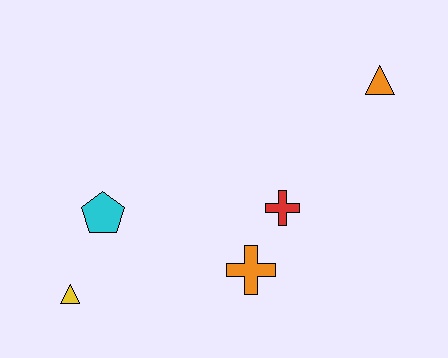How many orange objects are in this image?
There are 2 orange objects.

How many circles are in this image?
There are no circles.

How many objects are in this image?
There are 5 objects.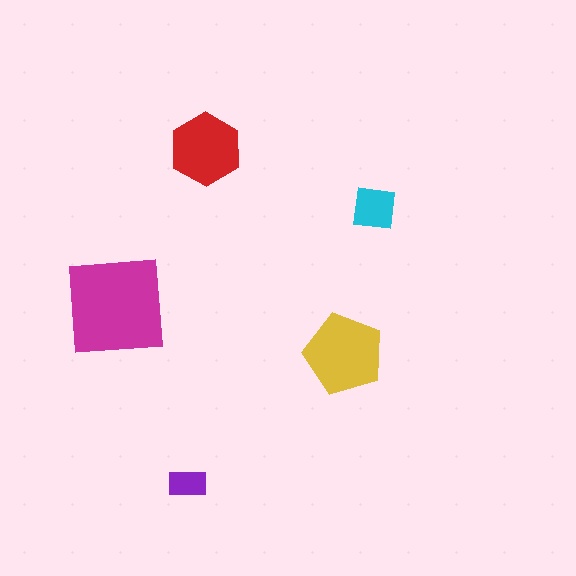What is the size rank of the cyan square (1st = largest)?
4th.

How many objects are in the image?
There are 5 objects in the image.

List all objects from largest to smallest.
The magenta square, the yellow pentagon, the red hexagon, the cyan square, the purple rectangle.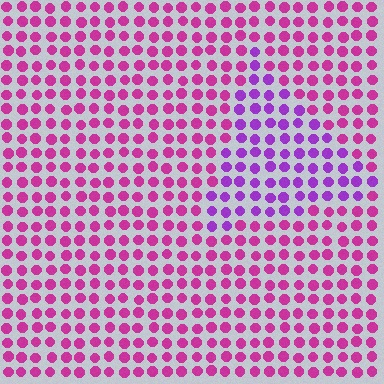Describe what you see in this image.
The image is filled with small magenta elements in a uniform arrangement. A triangle-shaped region is visible where the elements are tinted to a slightly different hue, forming a subtle color boundary.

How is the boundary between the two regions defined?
The boundary is defined purely by a slight shift in hue (about 36 degrees). Spacing, size, and orientation are identical on both sides.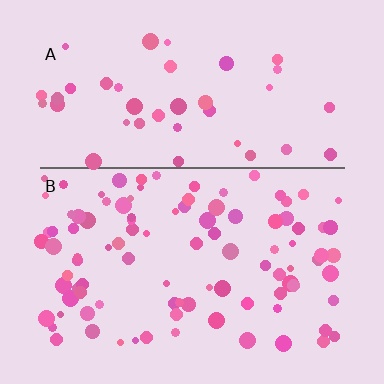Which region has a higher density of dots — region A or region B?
B (the bottom).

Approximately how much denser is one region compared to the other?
Approximately 2.2× — region B over region A.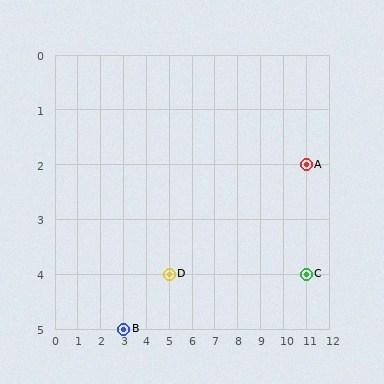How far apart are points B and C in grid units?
Points B and C are 8 columns and 1 row apart (about 8.1 grid units diagonally).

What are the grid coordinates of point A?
Point A is at grid coordinates (11, 2).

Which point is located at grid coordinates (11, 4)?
Point C is at (11, 4).